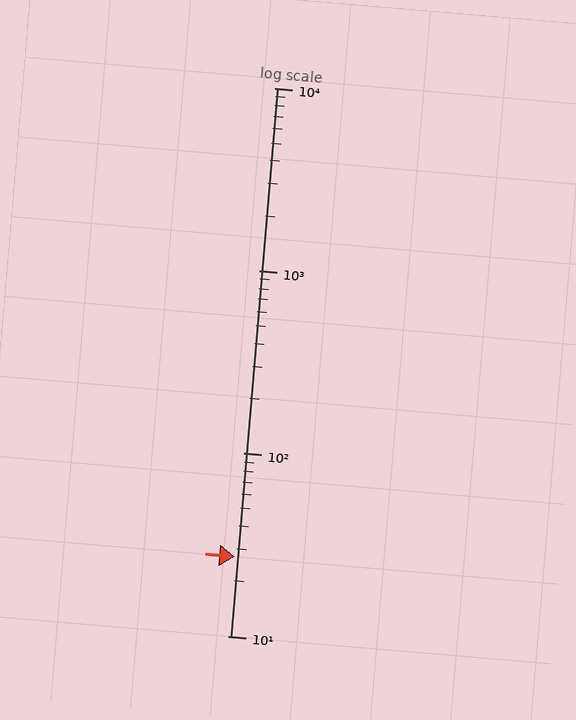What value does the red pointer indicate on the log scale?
The pointer indicates approximately 27.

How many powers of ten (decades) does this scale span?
The scale spans 3 decades, from 10 to 10000.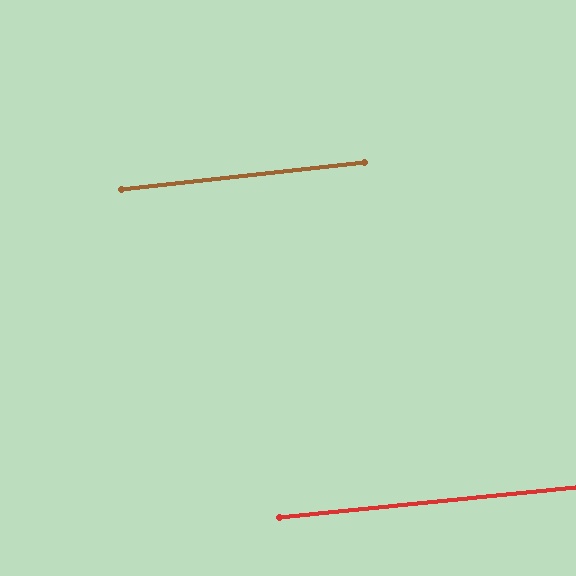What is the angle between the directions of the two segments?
Approximately 1 degree.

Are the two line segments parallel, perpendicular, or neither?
Parallel — their directions differ by only 0.5°.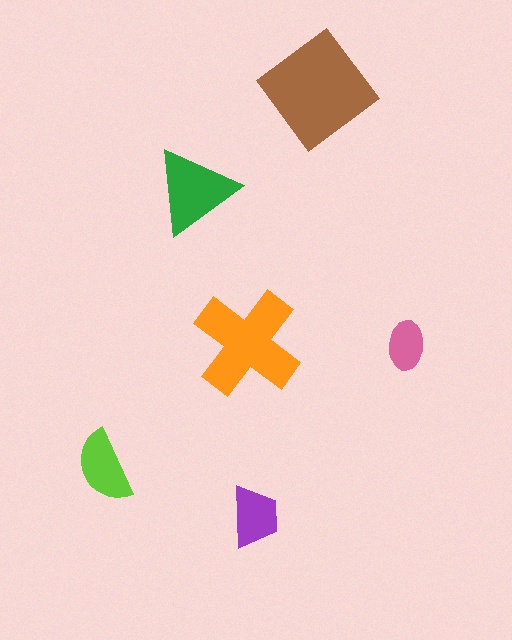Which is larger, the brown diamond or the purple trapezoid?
The brown diamond.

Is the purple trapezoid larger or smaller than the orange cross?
Smaller.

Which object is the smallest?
The pink ellipse.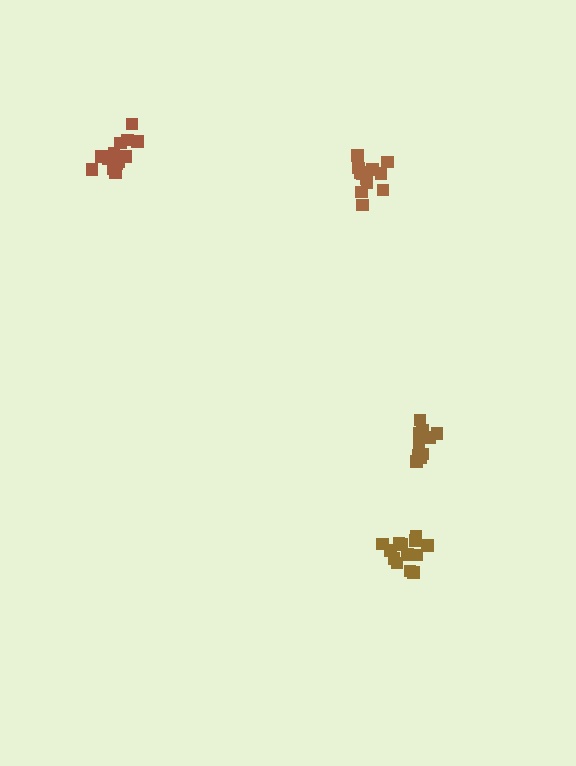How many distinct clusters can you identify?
There are 4 distinct clusters.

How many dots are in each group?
Group 1: 13 dots, Group 2: 14 dots, Group 3: 14 dots, Group 4: 12 dots (53 total).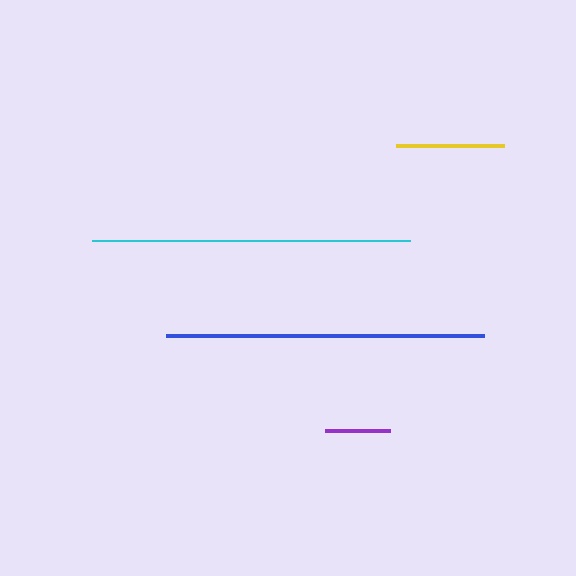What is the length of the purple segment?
The purple segment is approximately 65 pixels long.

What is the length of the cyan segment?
The cyan segment is approximately 318 pixels long.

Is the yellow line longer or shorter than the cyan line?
The cyan line is longer than the yellow line.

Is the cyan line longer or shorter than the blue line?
The cyan line is longer than the blue line.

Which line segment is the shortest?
The purple line is the shortest at approximately 65 pixels.